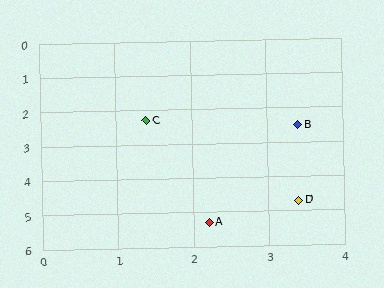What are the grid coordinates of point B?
Point B is at approximately (3.4, 2.5).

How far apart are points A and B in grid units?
Points A and B are about 3.0 grid units apart.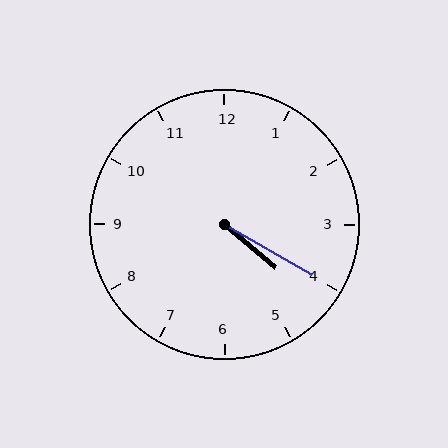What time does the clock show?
4:20.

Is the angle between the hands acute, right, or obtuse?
It is acute.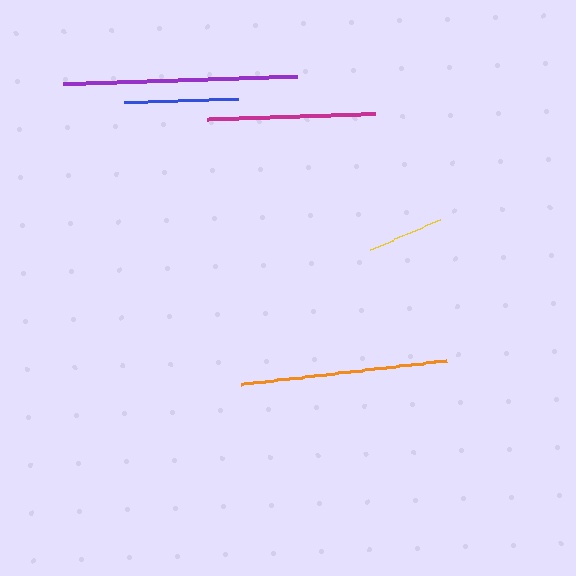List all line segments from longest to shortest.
From longest to shortest: purple, orange, magenta, blue, yellow.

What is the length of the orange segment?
The orange segment is approximately 207 pixels long.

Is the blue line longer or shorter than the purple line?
The purple line is longer than the blue line.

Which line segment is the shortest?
The yellow line is the shortest at approximately 76 pixels.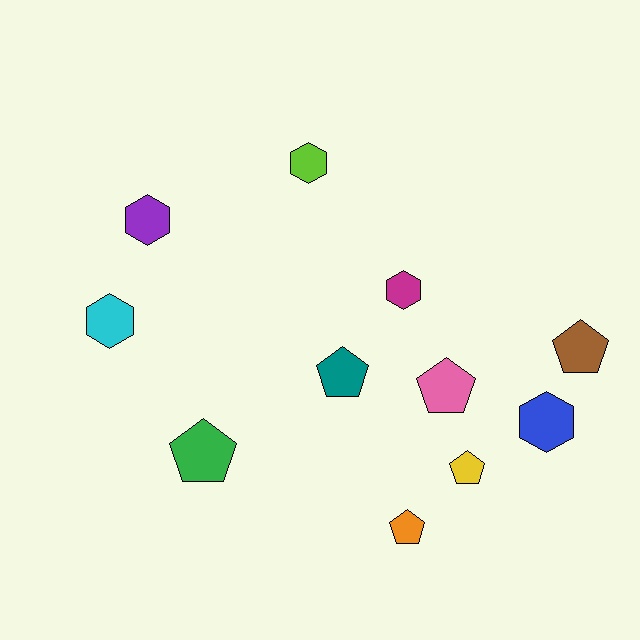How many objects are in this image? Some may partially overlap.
There are 11 objects.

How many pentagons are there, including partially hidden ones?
There are 6 pentagons.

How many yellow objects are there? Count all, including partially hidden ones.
There is 1 yellow object.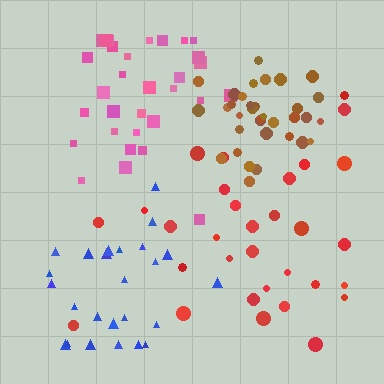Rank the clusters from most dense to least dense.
brown, blue, pink, red.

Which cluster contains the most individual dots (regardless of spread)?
Brown (34).